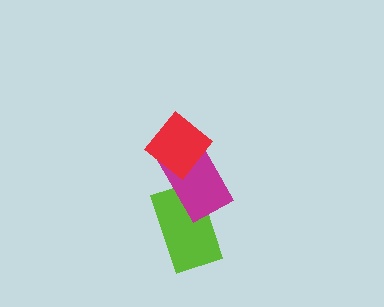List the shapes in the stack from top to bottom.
From top to bottom: the red diamond, the magenta rectangle, the lime rectangle.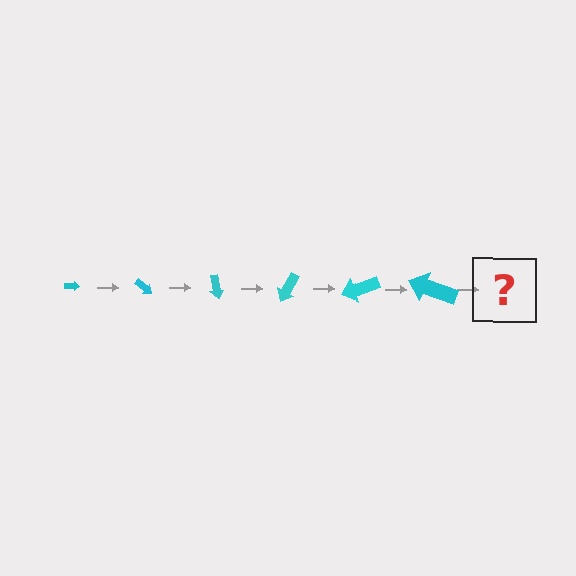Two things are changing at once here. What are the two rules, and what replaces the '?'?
The two rules are that the arrow grows larger each step and it rotates 40 degrees each step. The '?' should be an arrow, larger than the previous one and rotated 240 degrees from the start.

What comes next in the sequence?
The next element should be an arrow, larger than the previous one and rotated 240 degrees from the start.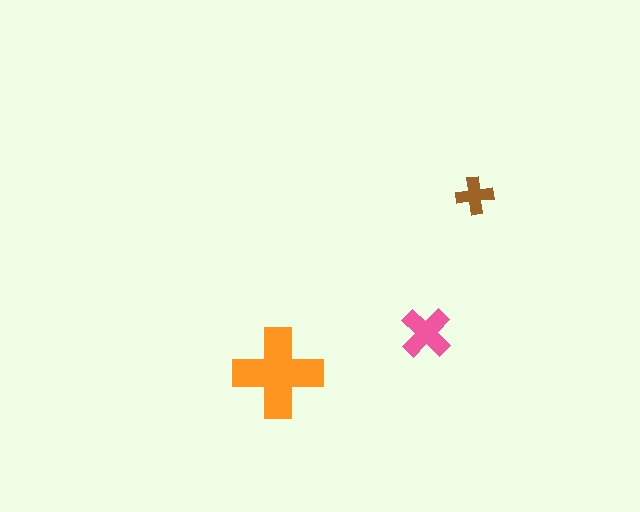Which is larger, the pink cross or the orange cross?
The orange one.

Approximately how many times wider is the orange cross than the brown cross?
About 2.5 times wider.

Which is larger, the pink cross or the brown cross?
The pink one.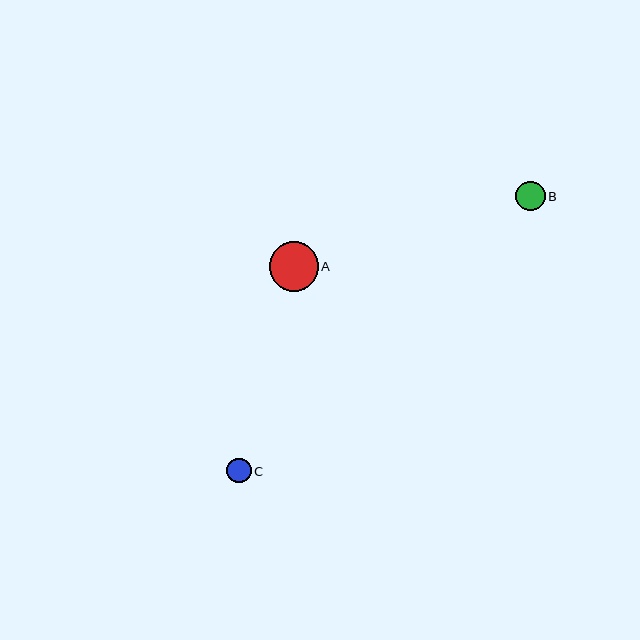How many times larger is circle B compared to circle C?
Circle B is approximately 1.2 times the size of circle C.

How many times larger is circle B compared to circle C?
Circle B is approximately 1.2 times the size of circle C.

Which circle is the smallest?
Circle C is the smallest with a size of approximately 25 pixels.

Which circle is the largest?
Circle A is the largest with a size of approximately 49 pixels.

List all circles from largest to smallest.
From largest to smallest: A, B, C.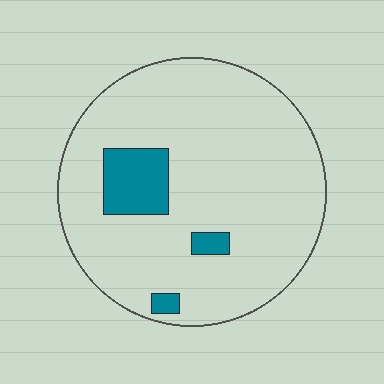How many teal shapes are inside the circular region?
3.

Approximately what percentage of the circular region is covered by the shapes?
Approximately 10%.